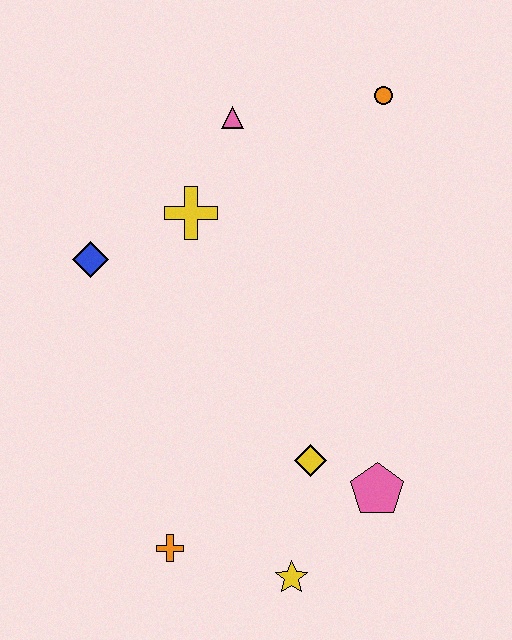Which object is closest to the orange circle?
The pink triangle is closest to the orange circle.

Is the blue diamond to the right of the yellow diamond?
No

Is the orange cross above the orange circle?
No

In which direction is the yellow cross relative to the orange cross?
The yellow cross is above the orange cross.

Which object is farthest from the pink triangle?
The yellow star is farthest from the pink triangle.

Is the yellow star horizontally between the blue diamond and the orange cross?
No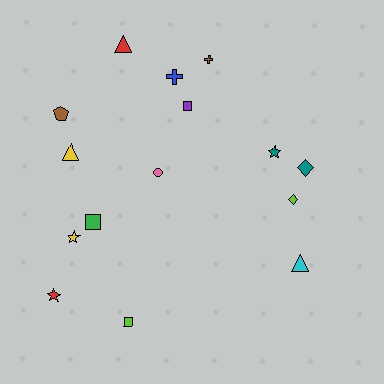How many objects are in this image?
There are 15 objects.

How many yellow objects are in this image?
There are 2 yellow objects.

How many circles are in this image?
There is 1 circle.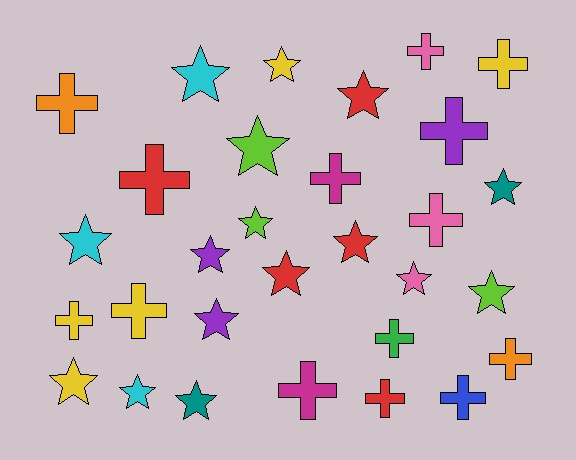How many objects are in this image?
There are 30 objects.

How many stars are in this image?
There are 16 stars.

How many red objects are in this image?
There are 5 red objects.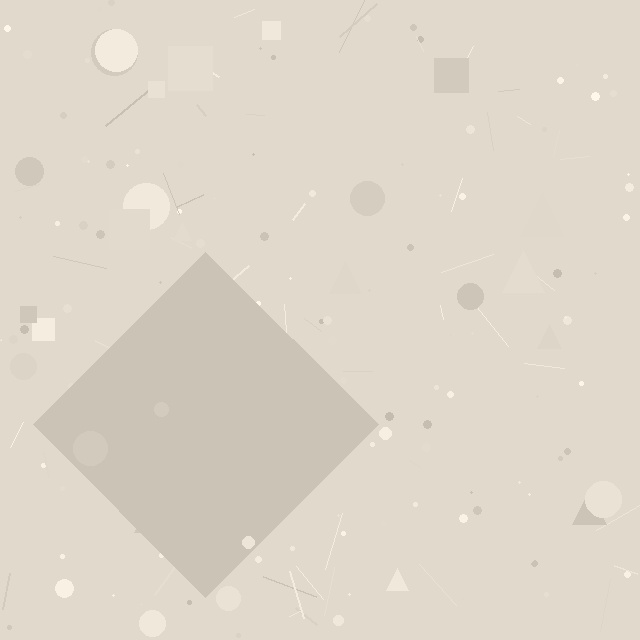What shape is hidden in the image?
A diamond is hidden in the image.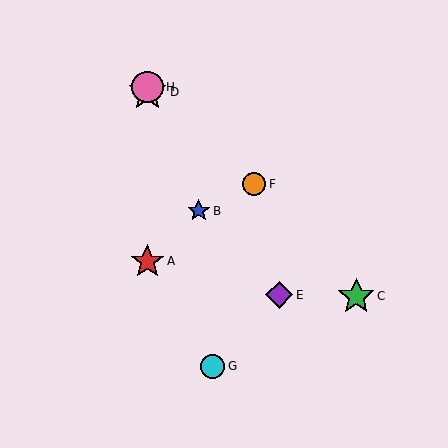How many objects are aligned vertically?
3 objects (A, D, H) are aligned vertically.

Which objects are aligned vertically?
Objects A, D, H are aligned vertically.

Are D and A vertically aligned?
Yes, both are at x≈147.